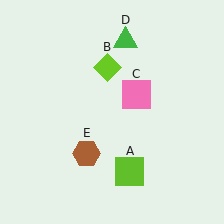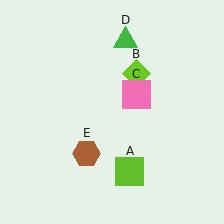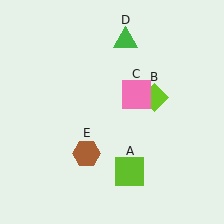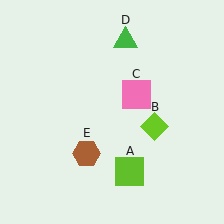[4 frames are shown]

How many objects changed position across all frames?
1 object changed position: lime diamond (object B).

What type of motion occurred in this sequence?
The lime diamond (object B) rotated clockwise around the center of the scene.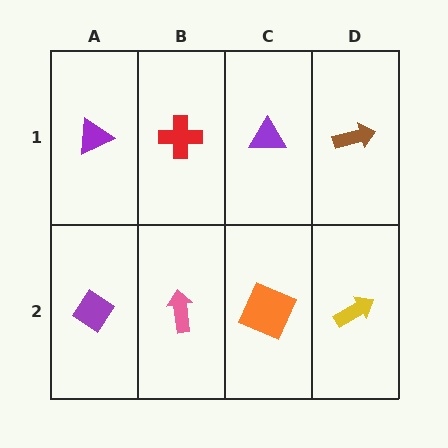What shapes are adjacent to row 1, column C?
An orange square (row 2, column C), a red cross (row 1, column B), a brown arrow (row 1, column D).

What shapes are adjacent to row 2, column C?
A purple triangle (row 1, column C), a pink arrow (row 2, column B), a yellow arrow (row 2, column D).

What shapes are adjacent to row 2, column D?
A brown arrow (row 1, column D), an orange square (row 2, column C).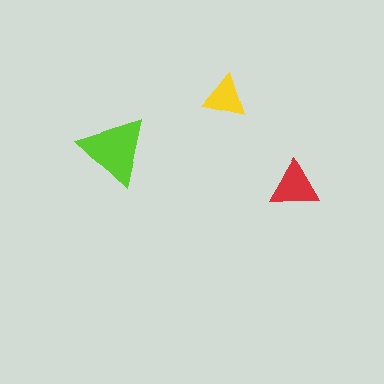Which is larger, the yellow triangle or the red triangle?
The red one.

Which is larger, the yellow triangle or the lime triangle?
The lime one.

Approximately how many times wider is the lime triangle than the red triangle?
About 1.5 times wider.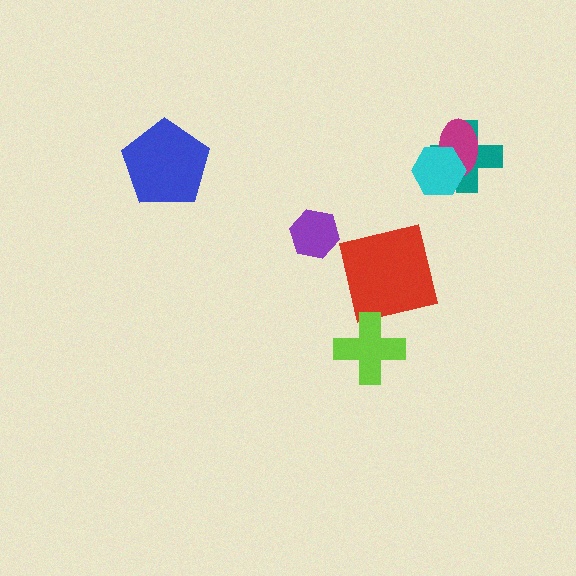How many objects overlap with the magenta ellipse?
2 objects overlap with the magenta ellipse.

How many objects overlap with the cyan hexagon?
2 objects overlap with the cyan hexagon.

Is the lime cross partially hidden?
No, no other shape covers it.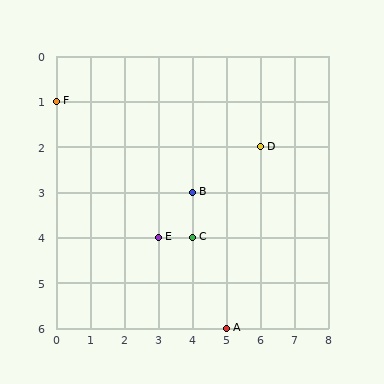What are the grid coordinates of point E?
Point E is at grid coordinates (3, 4).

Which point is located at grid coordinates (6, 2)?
Point D is at (6, 2).